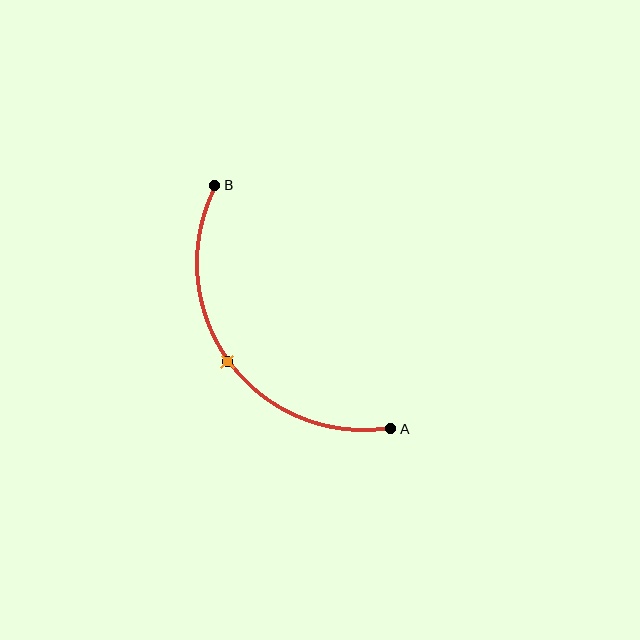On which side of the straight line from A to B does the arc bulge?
The arc bulges below and to the left of the straight line connecting A and B.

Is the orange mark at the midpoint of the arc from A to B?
Yes. The orange mark lies on the arc at equal arc-length from both A and B — it is the arc midpoint.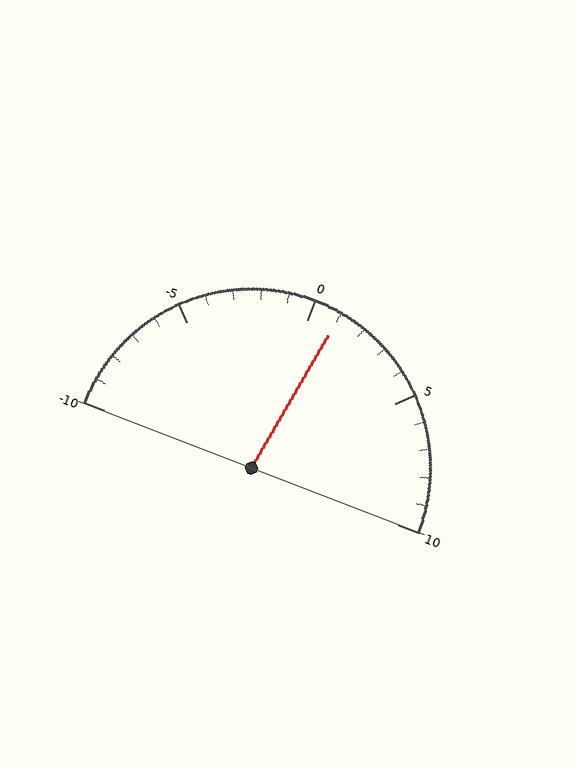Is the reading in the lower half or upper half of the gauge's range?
The reading is in the upper half of the range (-10 to 10).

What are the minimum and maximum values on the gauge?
The gauge ranges from -10 to 10.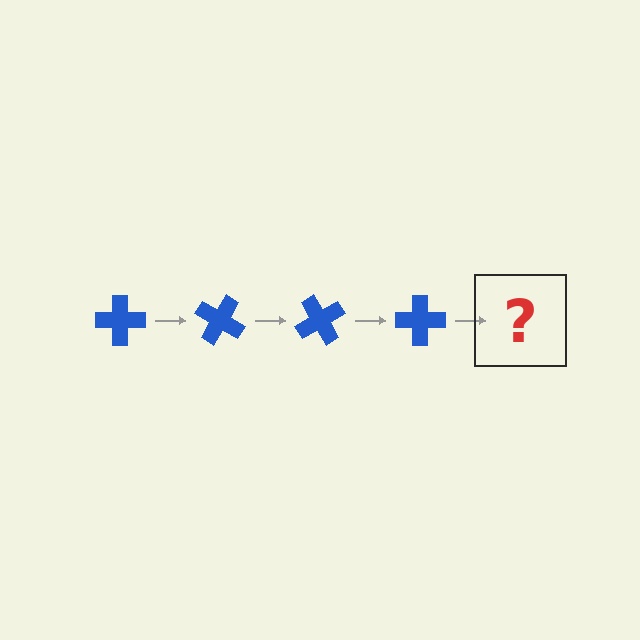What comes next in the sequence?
The next element should be a blue cross rotated 120 degrees.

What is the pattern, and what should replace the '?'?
The pattern is that the cross rotates 30 degrees each step. The '?' should be a blue cross rotated 120 degrees.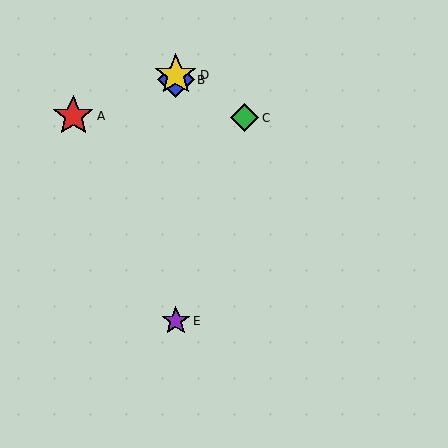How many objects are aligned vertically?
3 objects (B, D, E) are aligned vertically.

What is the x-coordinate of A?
Object A is at x≈73.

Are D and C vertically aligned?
No, D is at x≈176 and C is at x≈245.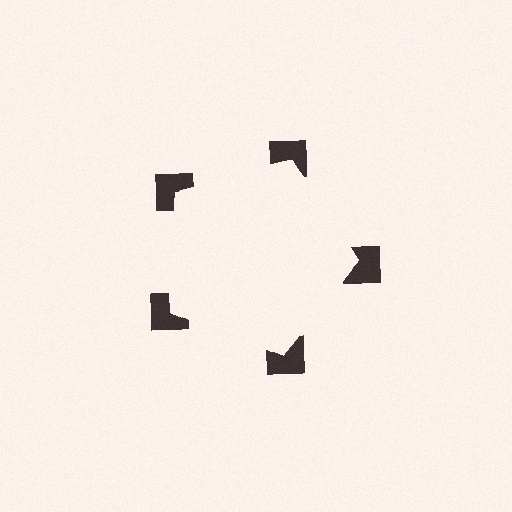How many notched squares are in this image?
There are 5 — one at each vertex of the illusory pentagon.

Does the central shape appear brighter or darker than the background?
It typically appears slightly brighter than the background, even though no actual brightness change is drawn.